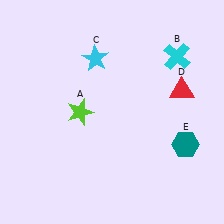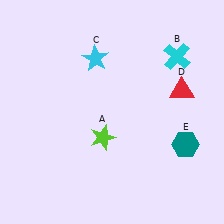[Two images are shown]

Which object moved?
The lime star (A) moved down.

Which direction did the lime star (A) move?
The lime star (A) moved down.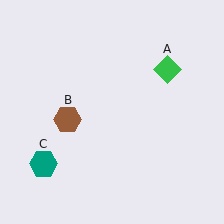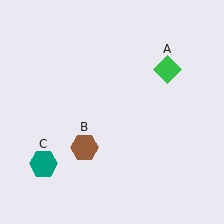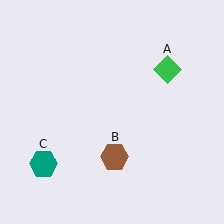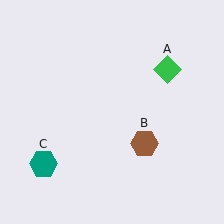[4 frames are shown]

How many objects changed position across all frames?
1 object changed position: brown hexagon (object B).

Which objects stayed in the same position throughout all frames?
Green diamond (object A) and teal hexagon (object C) remained stationary.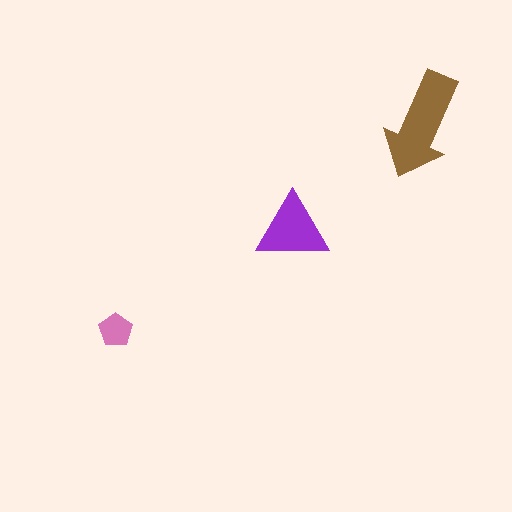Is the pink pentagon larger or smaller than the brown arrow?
Smaller.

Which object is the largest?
The brown arrow.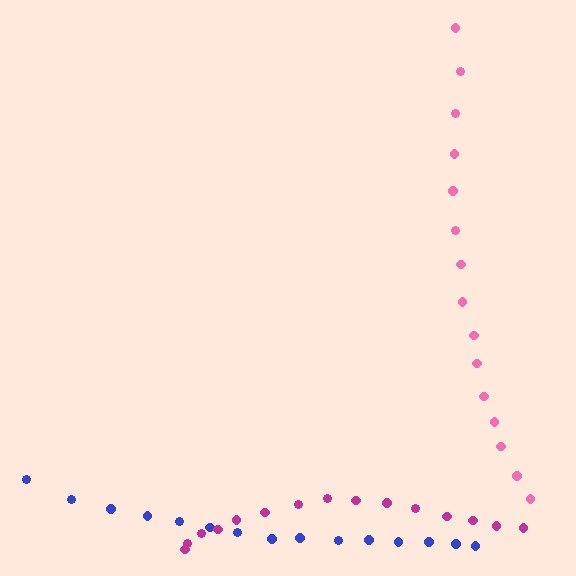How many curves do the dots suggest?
There are 3 distinct paths.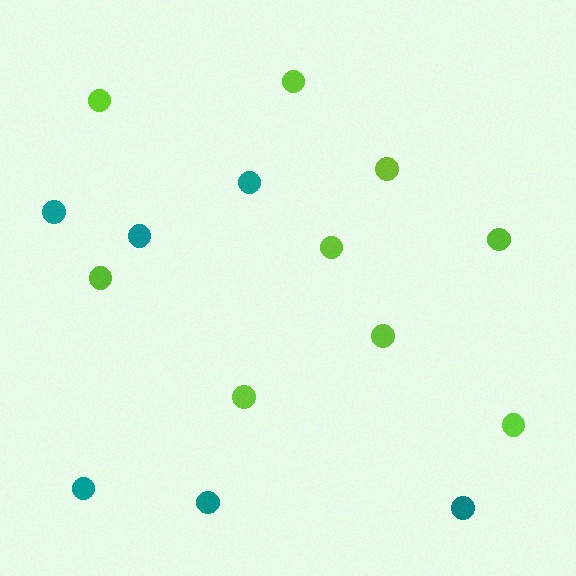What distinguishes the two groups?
There are 2 groups: one group of teal circles (6) and one group of lime circles (9).